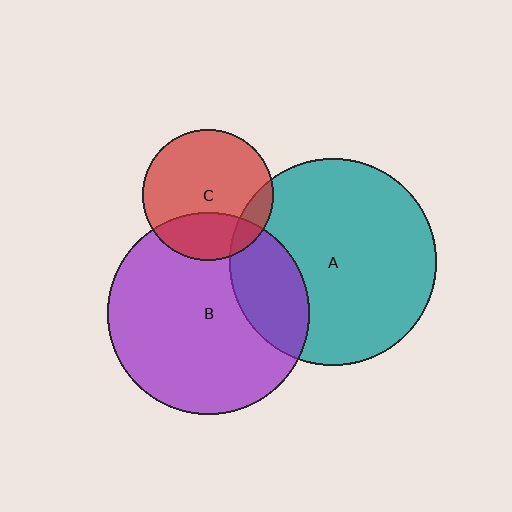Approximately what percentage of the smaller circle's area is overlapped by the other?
Approximately 25%.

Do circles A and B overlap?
Yes.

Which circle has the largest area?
Circle A (teal).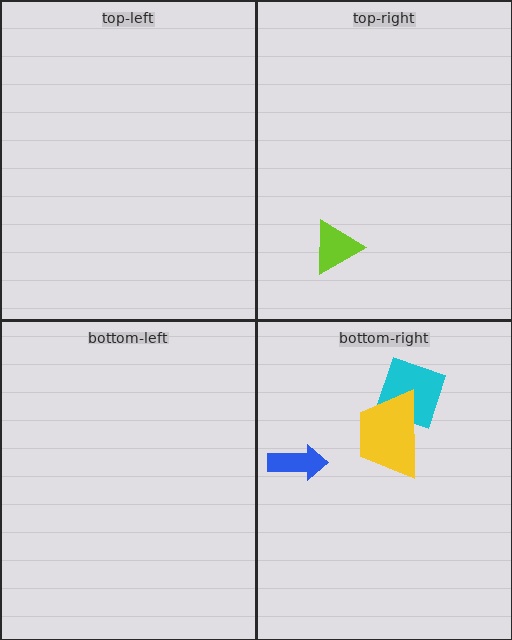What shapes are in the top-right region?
The lime triangle.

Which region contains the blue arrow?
The bottom-right region.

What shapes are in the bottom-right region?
The cyan diamond, the yellow trapezoid, the blue arrow.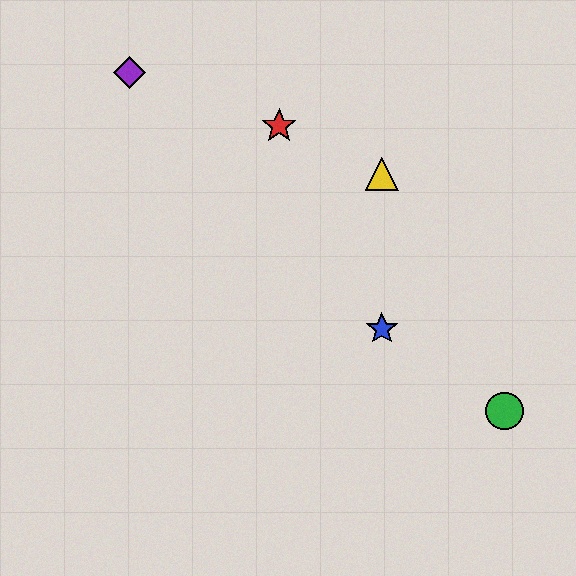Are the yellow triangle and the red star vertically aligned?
No, the yellow triangle is at x≈382 and the red star is at x≈279.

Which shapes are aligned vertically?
The blue star, the yellow triangle are aligned vertically.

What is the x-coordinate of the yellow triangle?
The yellow triangle is at x≈382.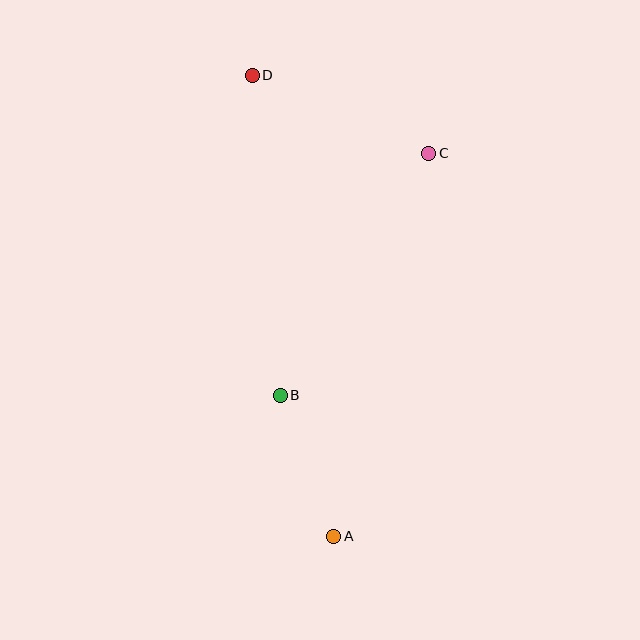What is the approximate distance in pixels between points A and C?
The distance between A and C is approximately 395 pixels.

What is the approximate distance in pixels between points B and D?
The distance between B and D is approximately 321 pixels.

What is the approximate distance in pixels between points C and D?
The distance between C and D is approximately 193 pixels.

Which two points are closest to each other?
Points A and B are closest to each other.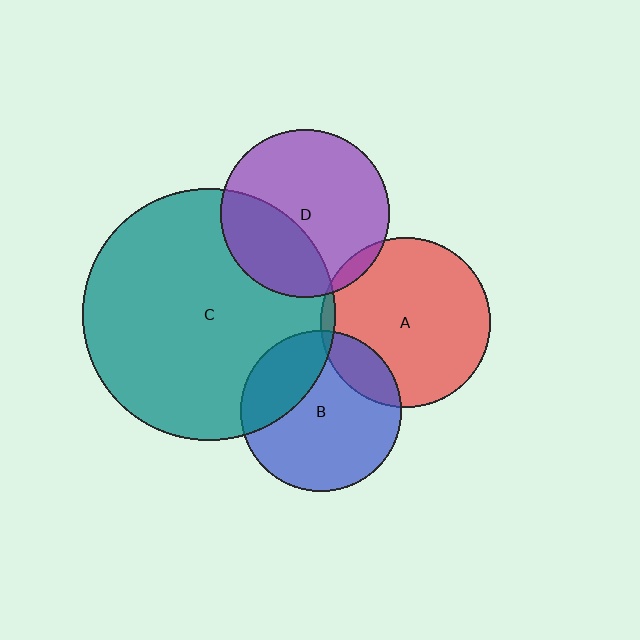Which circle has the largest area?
Circle C (teal).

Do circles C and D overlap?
Yes.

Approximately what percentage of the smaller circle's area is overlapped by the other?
Approximately 35%.